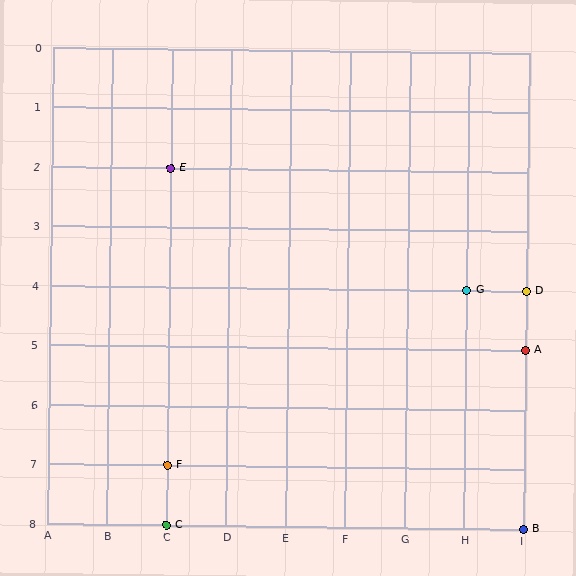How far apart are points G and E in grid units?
Points G and E are 5 columns and 2 rows apart (about 5.4 grid units diagonally).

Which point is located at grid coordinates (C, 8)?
Point C is at (C, 8).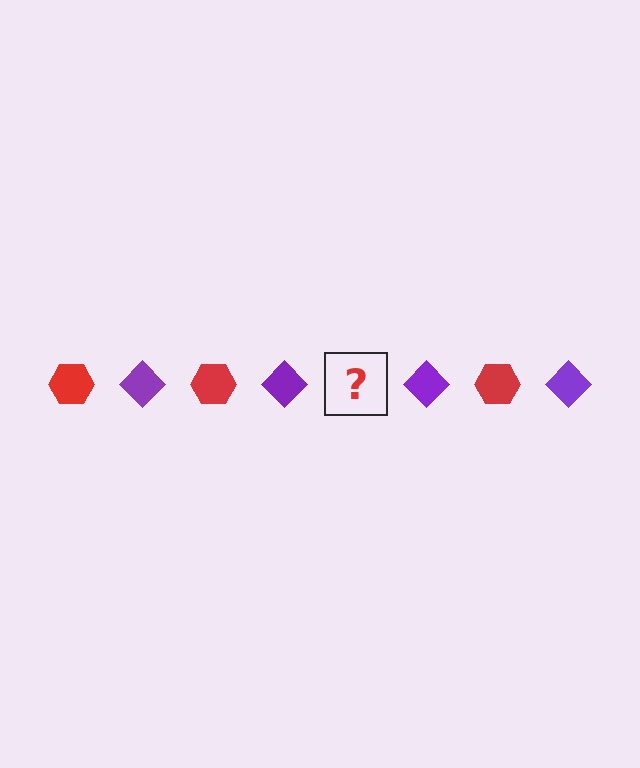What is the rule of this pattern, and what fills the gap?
The rule is that the pattern alternates between red hexagon and purple diamond. The gap should be filled with a red hexagon.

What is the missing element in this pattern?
The missing element is a red hexagon.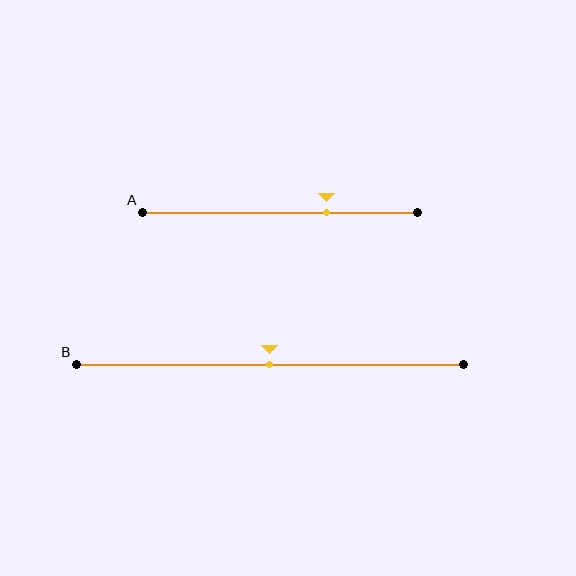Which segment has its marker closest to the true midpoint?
Segment B has its marker closest to the true midpoint.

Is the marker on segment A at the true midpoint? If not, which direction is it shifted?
No, the marker on segment A is shifted to the right by about 17% of the segment length.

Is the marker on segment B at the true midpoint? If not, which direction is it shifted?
Yes, the marker on segment B is at the true midpoint.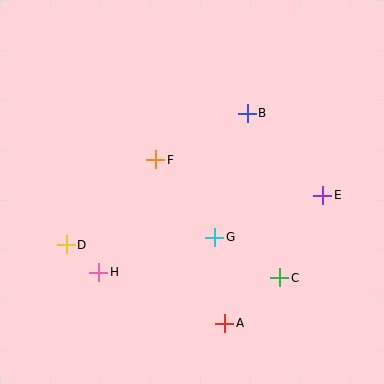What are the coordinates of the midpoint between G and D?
The midpoint between G and D is at (141, 241).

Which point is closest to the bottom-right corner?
Point C is closest to the bottom-right corner.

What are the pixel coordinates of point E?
Point E is at (323, 195).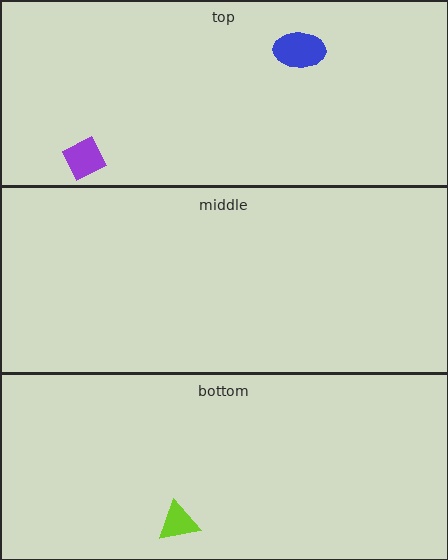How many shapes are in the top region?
2.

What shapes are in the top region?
The purple diamond, the blue ellipse.